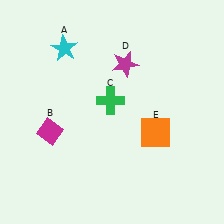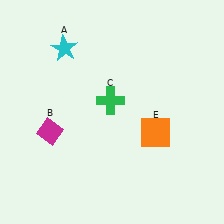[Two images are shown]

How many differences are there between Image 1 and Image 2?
There is 1 difference between the two images.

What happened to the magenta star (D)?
The magenta star (D) was removed in Image 2. It was in the top-right area of Image 1.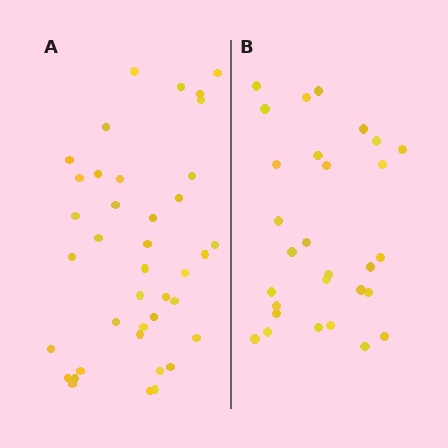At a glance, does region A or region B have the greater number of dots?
Region A (the left region) has more dots.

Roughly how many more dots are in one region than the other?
Region A has roughly 10 or so more dots than region B.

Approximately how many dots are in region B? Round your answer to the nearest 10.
About 30 dots. (The exact count is 29, which rounds to 30.)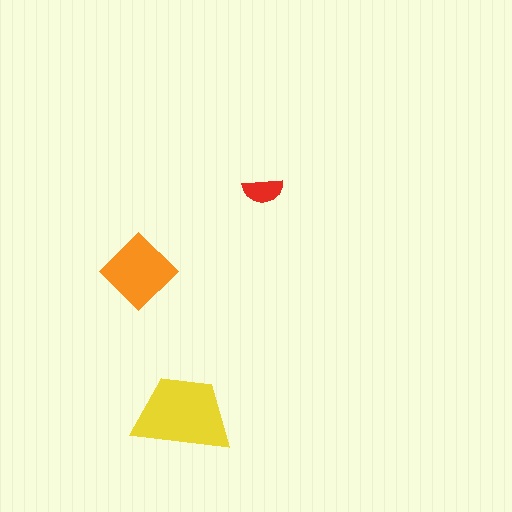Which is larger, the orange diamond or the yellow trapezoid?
The yellow trapezoid.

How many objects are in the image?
There are 3 objects in the image.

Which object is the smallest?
The red semicircle.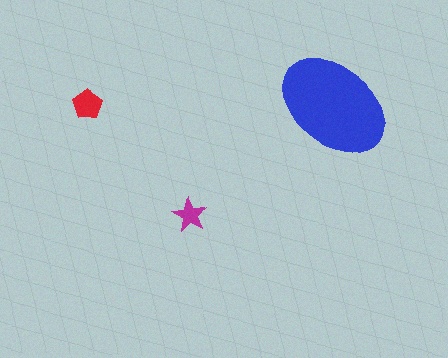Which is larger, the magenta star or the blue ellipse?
The blue ellipse.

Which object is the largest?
The blue ellipse.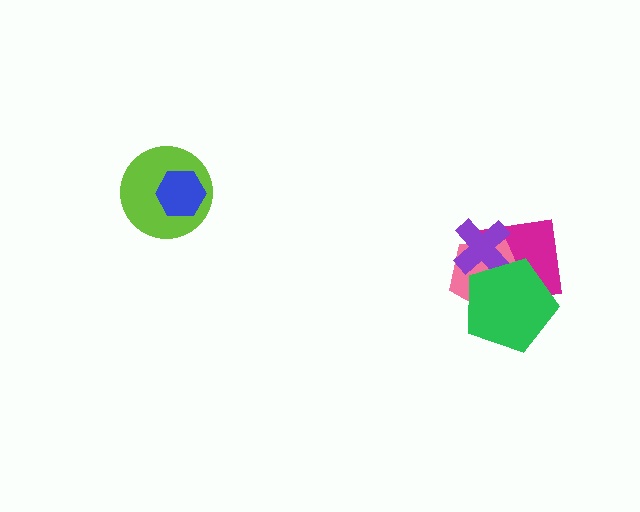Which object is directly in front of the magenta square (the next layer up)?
The pink pentagon is directly in front of the magenta square.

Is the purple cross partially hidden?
Yes, it is partially covered by another shape.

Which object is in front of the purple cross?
The green pentagon is in front of the purple cross.